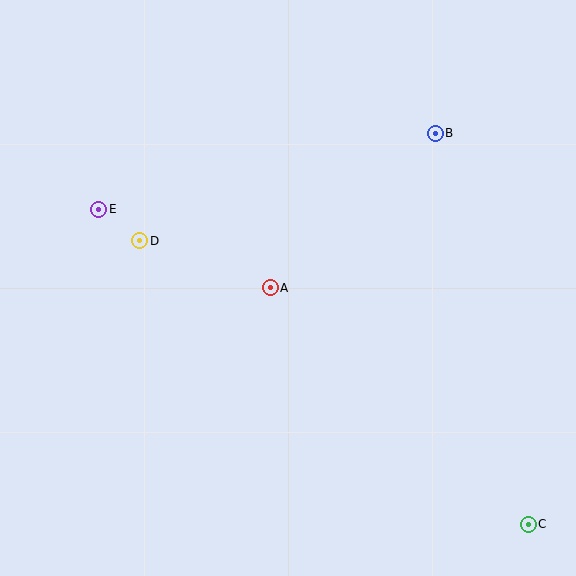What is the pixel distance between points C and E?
The distance between C and E is 532 pixels.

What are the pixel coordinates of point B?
Point B is at (435, 133).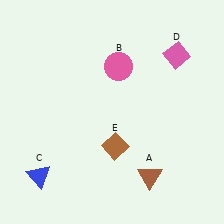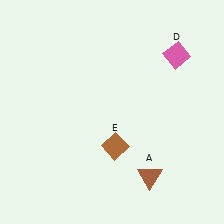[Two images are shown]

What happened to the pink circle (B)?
The pink circle (B) was removed in Image 2. It was in the top-right area of Image 1.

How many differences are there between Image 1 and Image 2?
There are 2 differences between the two images.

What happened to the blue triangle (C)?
The blue triangle (C) was removed in Image 2. It was in the bottom-left area of Image 1.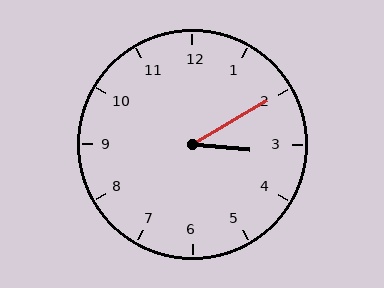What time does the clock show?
3:10.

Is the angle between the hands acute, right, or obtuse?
It is acute.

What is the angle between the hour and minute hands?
Approximately 35 degrees.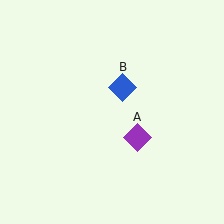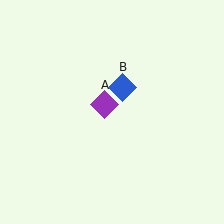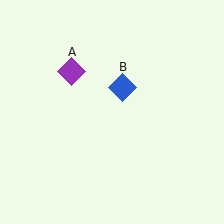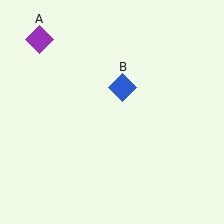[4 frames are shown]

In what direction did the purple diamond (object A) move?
The purple diamond (object A) moved up and to the left.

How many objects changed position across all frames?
1 object changed position: purple diamond (object A).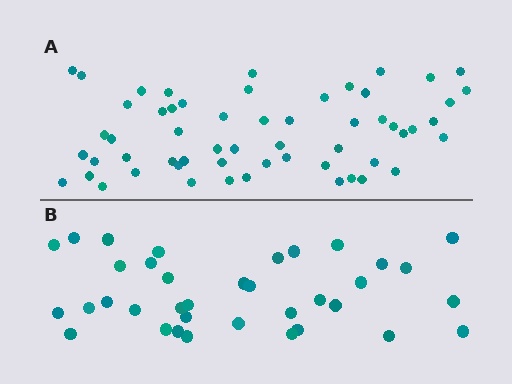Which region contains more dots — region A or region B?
Region A (the top region) has more dots.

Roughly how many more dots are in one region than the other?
Region A has approximately 20 more dots than region B.